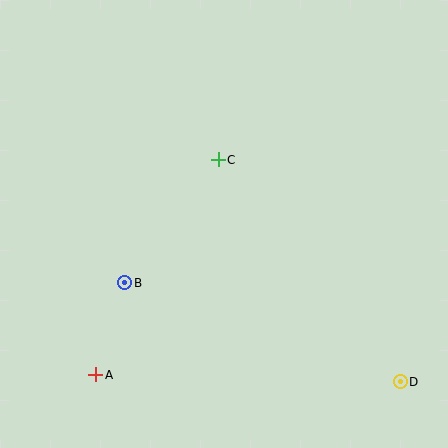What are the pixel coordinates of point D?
Point D is at (400, 382).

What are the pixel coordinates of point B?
Point B is at (125, 283).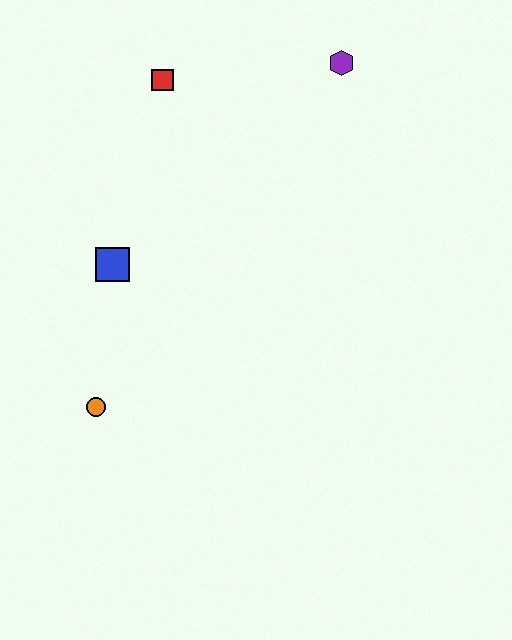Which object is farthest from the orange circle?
The purple hexagon is farthest from the orange circle.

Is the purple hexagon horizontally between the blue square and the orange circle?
No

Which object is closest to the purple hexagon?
The red square is closest to the purple hexagon.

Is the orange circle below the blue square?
Yes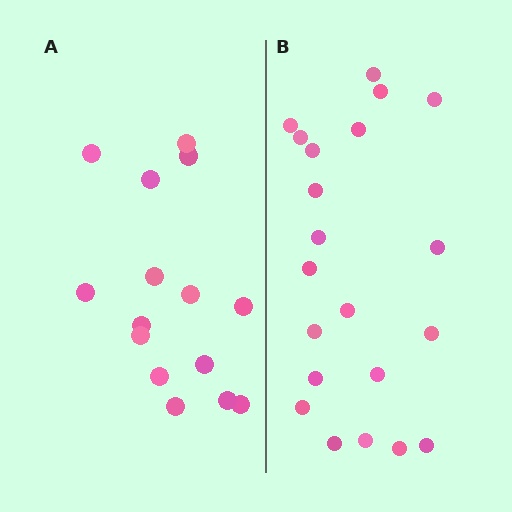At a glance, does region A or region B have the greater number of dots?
Region B (the right region) has more dots.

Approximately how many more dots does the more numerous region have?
Region B has about 6 more dots than region A.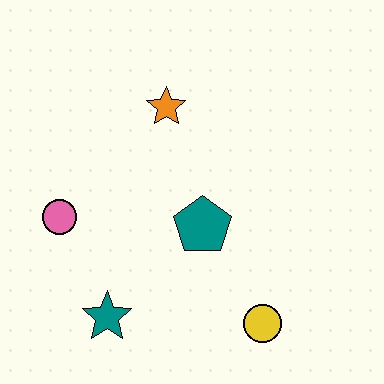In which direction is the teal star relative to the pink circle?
The teal star is below the pink circle.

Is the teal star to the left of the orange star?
Yes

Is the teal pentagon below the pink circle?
Yes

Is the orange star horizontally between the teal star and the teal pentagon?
Yes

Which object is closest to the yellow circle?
The teal pentagon is closest to the yellow circle.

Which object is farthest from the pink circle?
The yellow circle is farthest from the pink circle.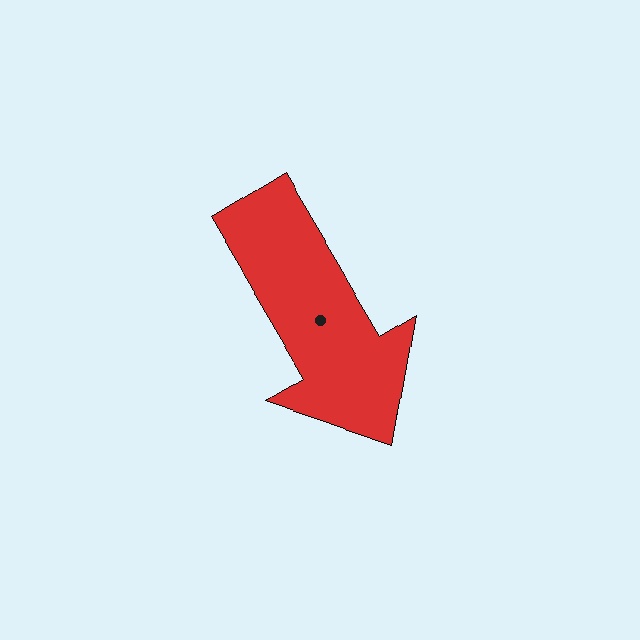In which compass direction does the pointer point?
Southeast.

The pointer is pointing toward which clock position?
Roughly 5 o'clock.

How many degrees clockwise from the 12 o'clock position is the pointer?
Approximately 149 degrees.